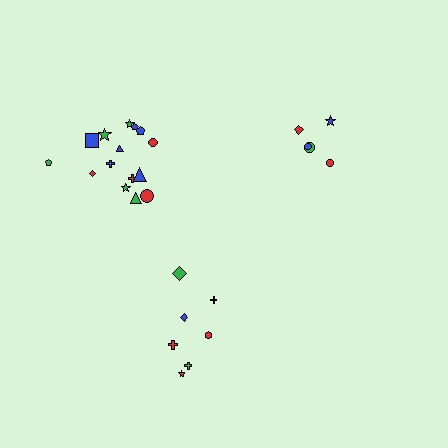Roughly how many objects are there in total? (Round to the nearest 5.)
Roughly 25 objects in total.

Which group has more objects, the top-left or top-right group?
The top-left group.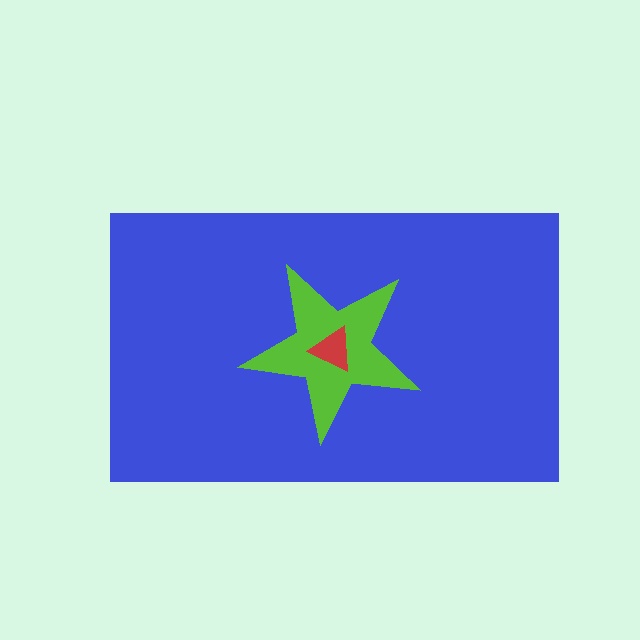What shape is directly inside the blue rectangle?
The lime star.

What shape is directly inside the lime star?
The red triangle.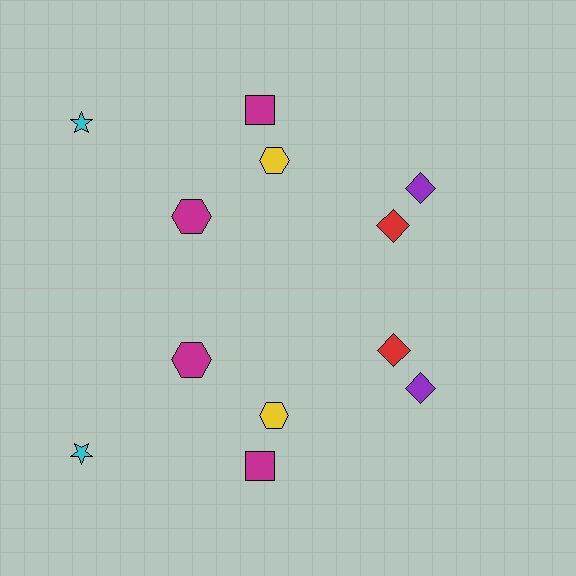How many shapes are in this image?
There are 12 shapes in this image.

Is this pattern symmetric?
Yes, this pattern has bilateral (reflection) symmetry.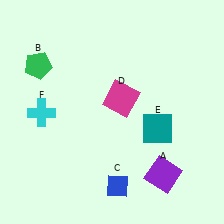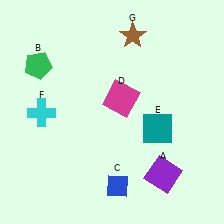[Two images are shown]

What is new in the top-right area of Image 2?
A brown star (G) was added in the top-right area of Image 2.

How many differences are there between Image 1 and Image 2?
There is 1 difference between the two images.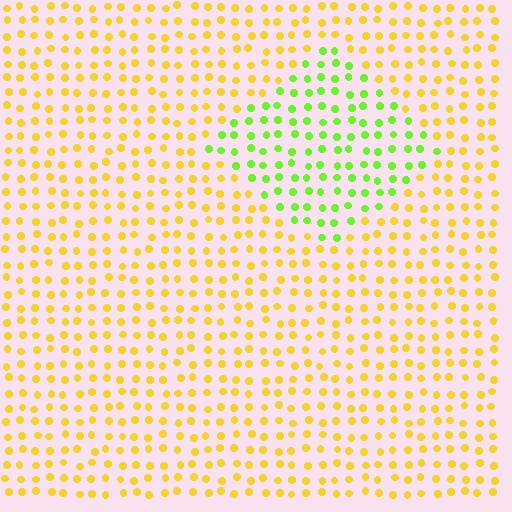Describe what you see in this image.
The image is filled with small yellow elements in a uniform arrangement. A diamond-shaped region is visible where the elements are tinted to a slightly different hue, forming a subtle color boundary.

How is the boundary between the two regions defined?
The boundary is defined purely by a slight shift in hue (about 51 degrees). Spacing, size, and orientation are identical on both sides.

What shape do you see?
I see a diamond.